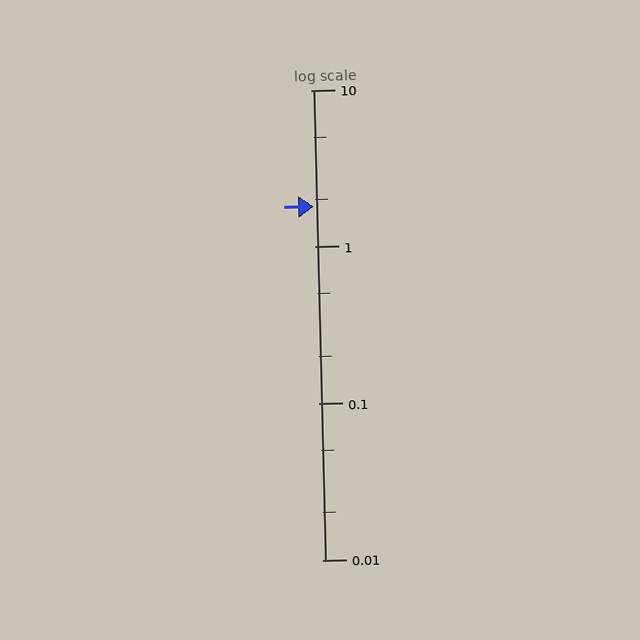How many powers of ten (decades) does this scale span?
The scale spans 3 decades, from 0.01 to 10.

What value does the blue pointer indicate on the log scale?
The pointer indicates approximately 1.8.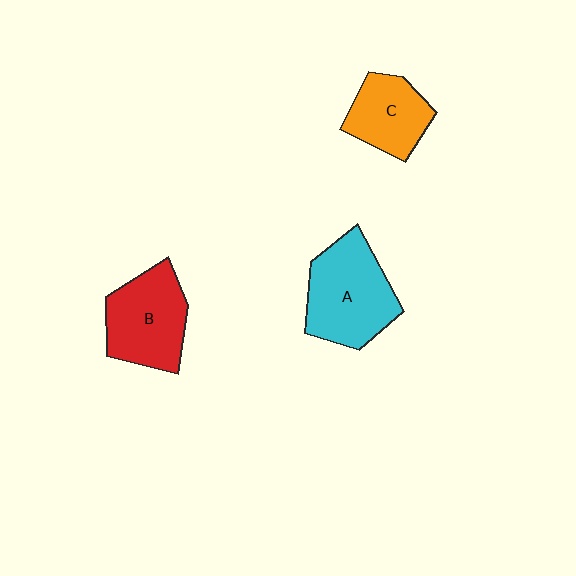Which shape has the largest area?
Shape A (cyan).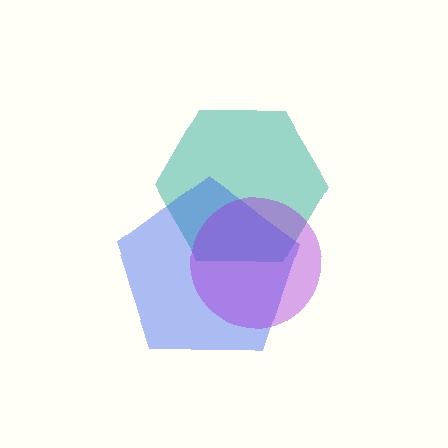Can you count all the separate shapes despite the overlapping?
Yes, there are 3 separate shapes.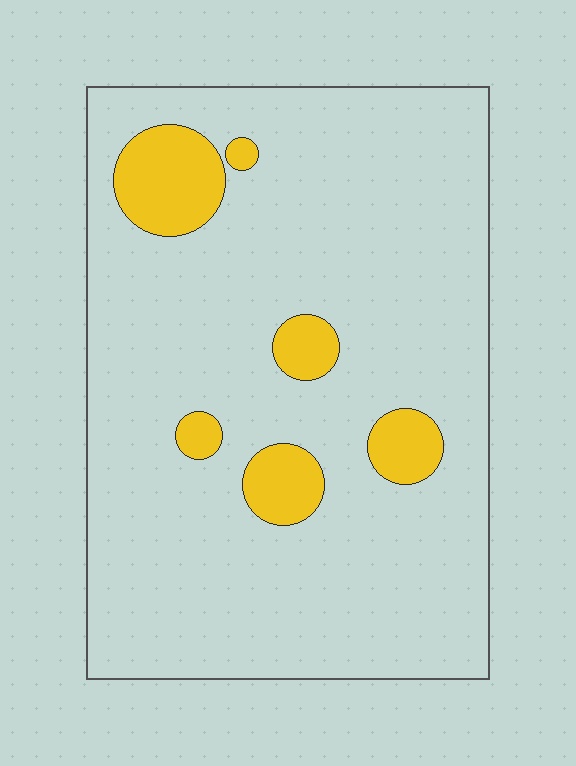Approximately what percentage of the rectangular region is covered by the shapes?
Approximately 10%.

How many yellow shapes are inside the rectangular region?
6.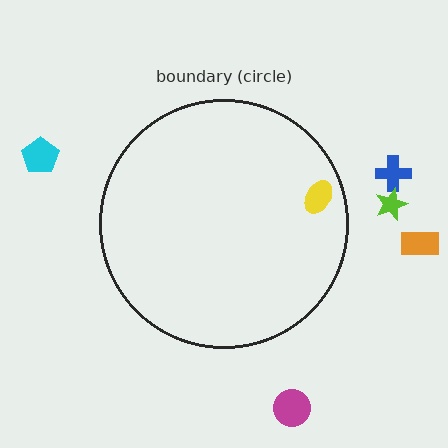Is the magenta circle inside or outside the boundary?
Outside.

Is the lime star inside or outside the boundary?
Outside.